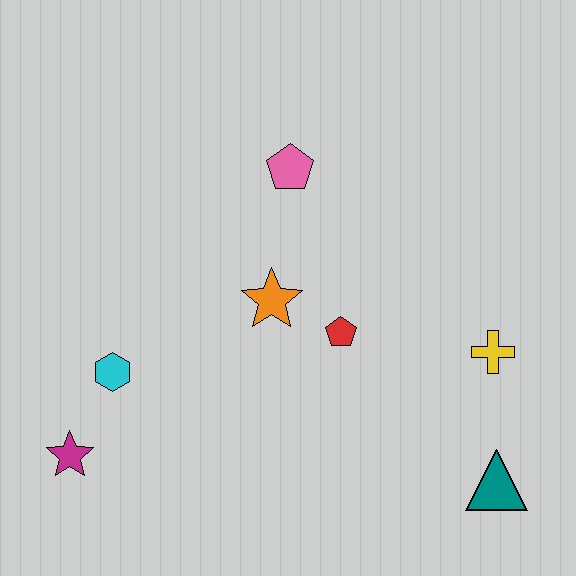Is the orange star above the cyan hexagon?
Yes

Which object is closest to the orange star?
The red pentagon is closest to the orange star.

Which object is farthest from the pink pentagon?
The teal triangle is farthest from the pink pentagon.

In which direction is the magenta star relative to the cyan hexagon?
The magenta star is below the cyan hexagon.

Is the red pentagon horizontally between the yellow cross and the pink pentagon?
Yes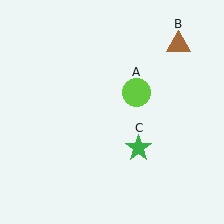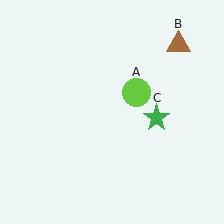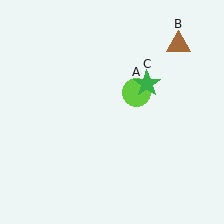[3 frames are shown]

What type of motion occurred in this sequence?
The green star (object C) rotated counterclockwise around the center of the scene.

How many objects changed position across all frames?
1 object changed position: green star (object C).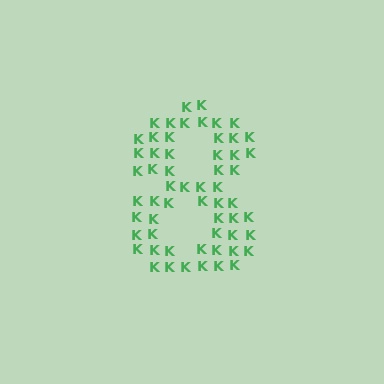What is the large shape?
The large shape is the digit 8.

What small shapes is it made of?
It is made of small letter K's.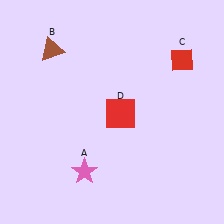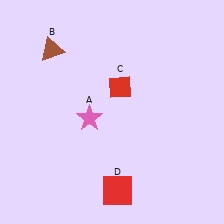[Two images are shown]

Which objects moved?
The objects that moved are: the pink star (A), the red diamond (C), the red square (D).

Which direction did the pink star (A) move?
The pink star (A) moved up.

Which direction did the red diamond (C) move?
The red diamond (C) moved left.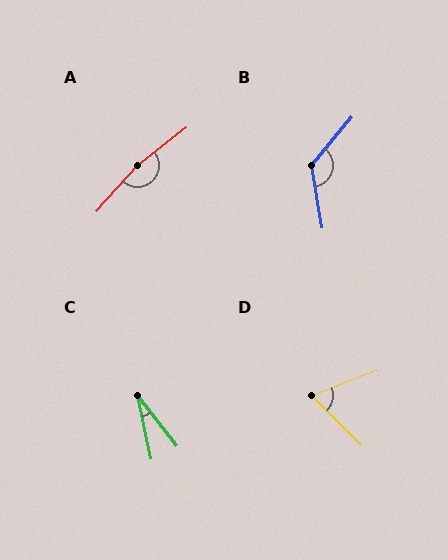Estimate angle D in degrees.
Approximately 67 degrees.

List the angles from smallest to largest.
C (26°), D (67°), B (132°), A (170°).